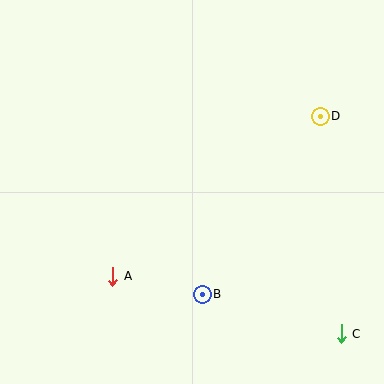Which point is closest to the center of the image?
Point B at (202, 294) is closest to the center.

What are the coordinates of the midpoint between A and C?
The midpoint between A and C is at (227, 305).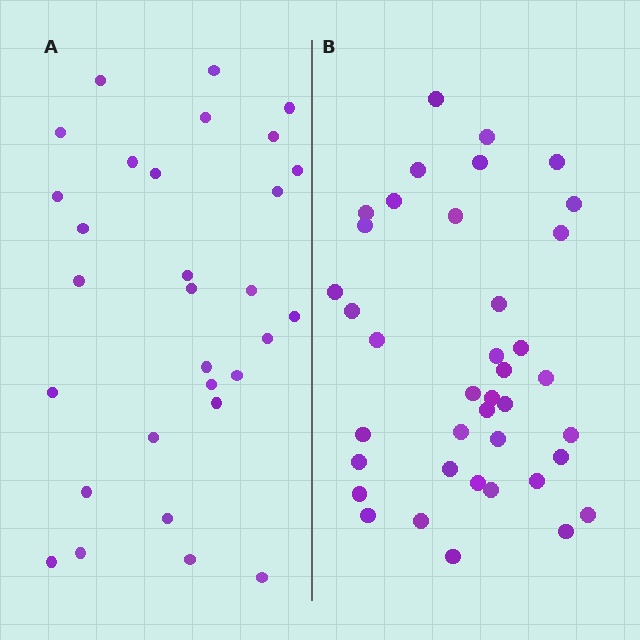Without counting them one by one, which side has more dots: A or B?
Region B (the right region) has more dots.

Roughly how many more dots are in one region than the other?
Region B has roughly 8 or so more dots than region A.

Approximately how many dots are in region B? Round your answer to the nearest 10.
About 40 dots. (The exact count is 39, which rounds to 40.)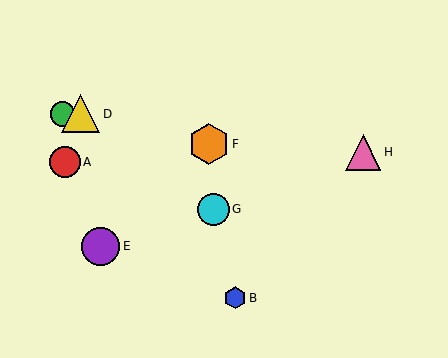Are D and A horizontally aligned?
No, D is at y≈114 and A is at y≈162.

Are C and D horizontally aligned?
Yes, both are at y≈114.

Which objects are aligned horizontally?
Objects C, D are aligned horizontally.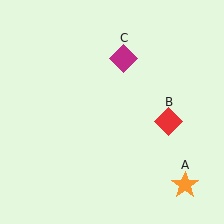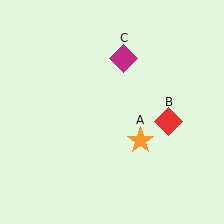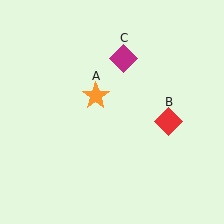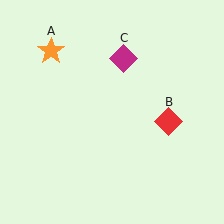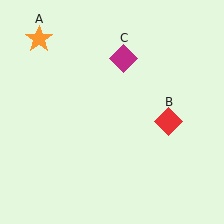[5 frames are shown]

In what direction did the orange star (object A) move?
The orange star (object A) moved up and to the left.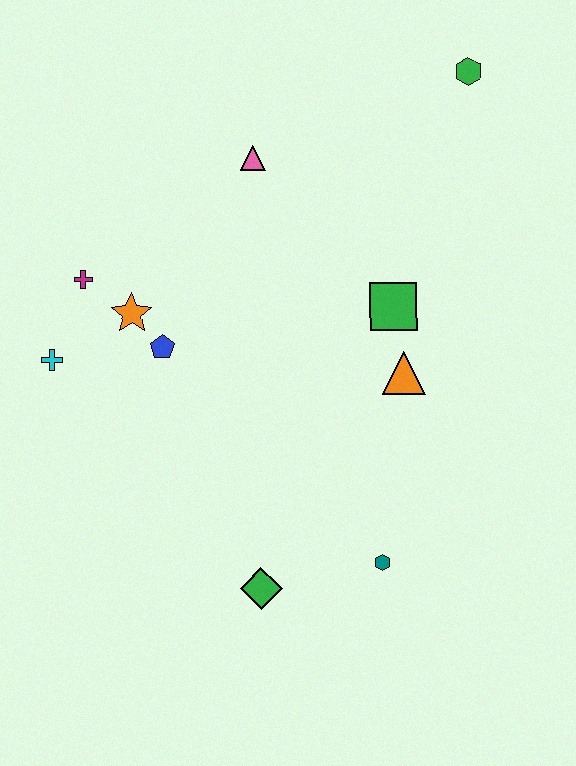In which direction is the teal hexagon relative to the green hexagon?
The teal hexagon is below the green hexagon.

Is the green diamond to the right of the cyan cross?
Yes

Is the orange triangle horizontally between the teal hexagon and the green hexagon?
Yes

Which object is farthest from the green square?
The cyan cross is farthest from the green square.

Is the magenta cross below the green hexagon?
Yes